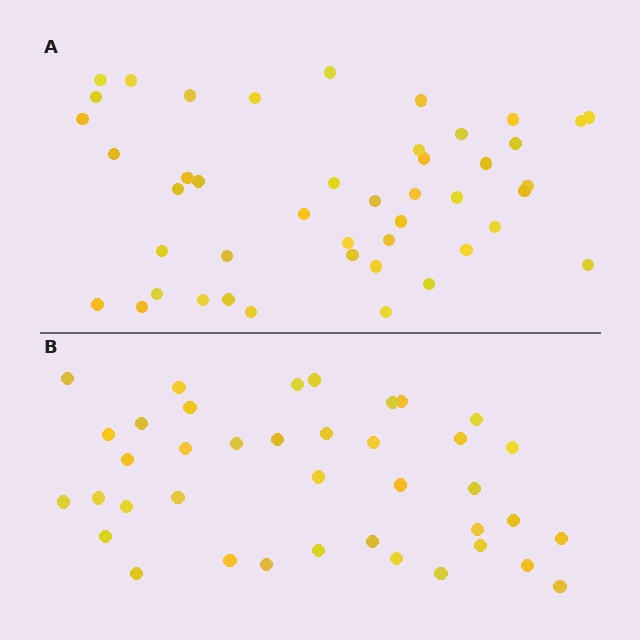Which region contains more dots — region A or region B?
Region A (the top region) has more dots.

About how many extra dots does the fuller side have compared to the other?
Region A has about 6 more dots than region B.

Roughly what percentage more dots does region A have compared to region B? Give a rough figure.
About 15% more.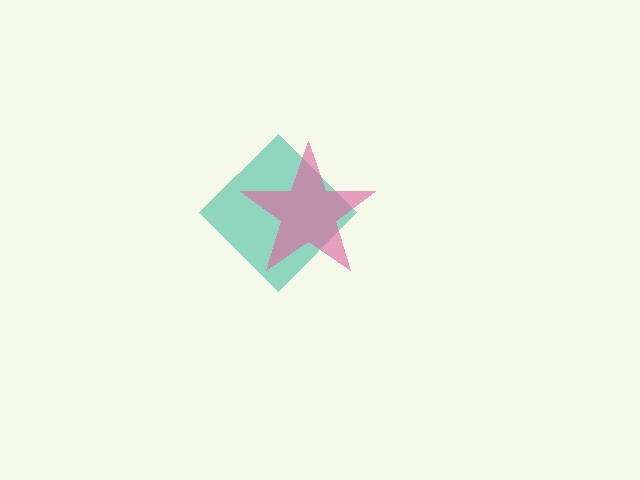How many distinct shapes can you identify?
There are 2 distinct shapes: a teal diamond, a pink star.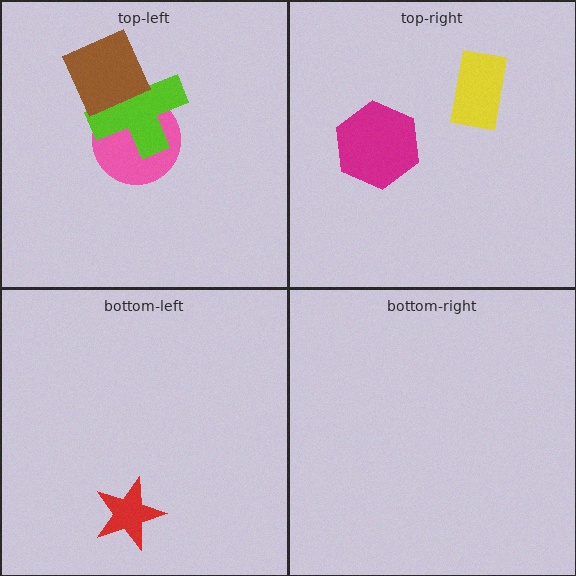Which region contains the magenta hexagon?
The top-right region.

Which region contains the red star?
The bottom-left region.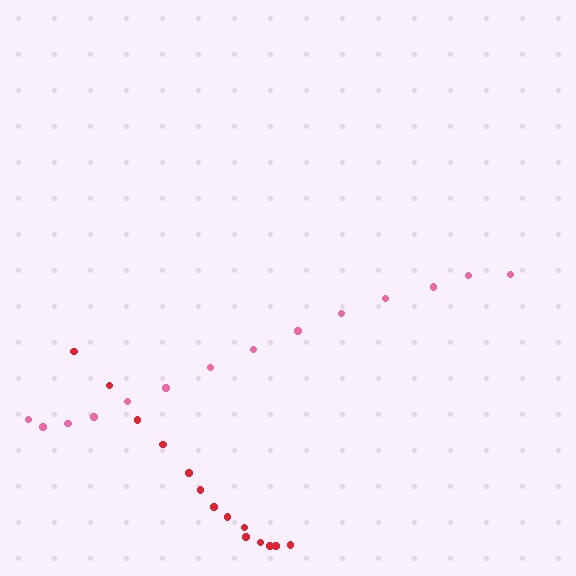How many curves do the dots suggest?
There are 2 distinct paths.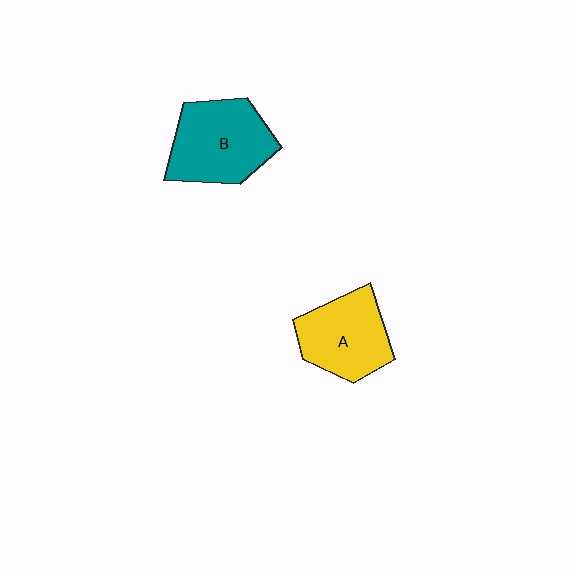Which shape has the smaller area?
Shape A (yellow).